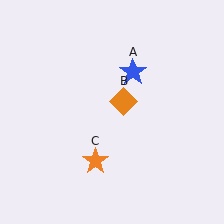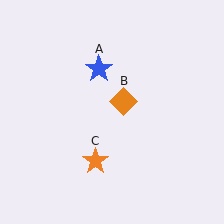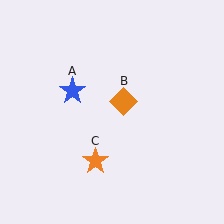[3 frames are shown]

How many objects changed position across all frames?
1 object changed position: blue star (object A).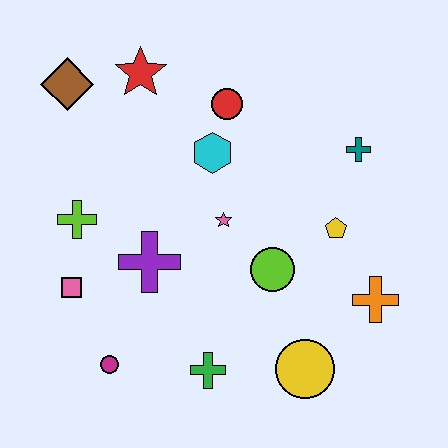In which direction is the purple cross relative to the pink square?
The purple cross is to the right of the pink square.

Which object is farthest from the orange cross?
The brown diamond is farthest from the orange cross.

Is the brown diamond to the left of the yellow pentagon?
Yes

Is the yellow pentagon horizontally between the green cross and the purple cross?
No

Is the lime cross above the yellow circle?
Yes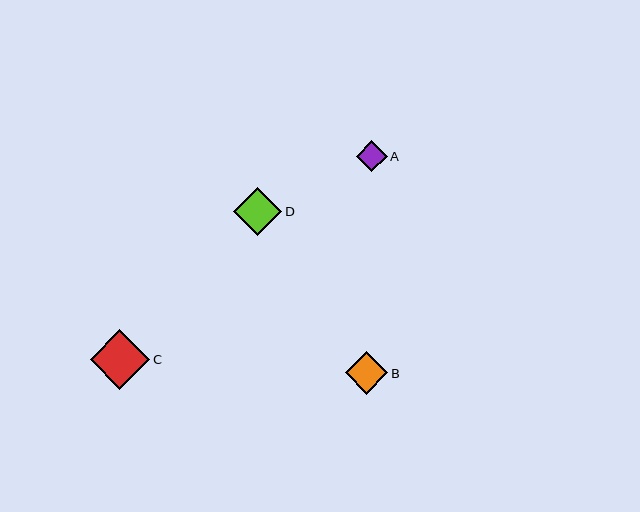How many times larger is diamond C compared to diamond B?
Diamond C is approximately 1.4 times the size of diamond B.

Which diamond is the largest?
Diamond C is the largest with a size of approximately 59 pixels.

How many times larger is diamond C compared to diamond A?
Diamond C is approximately 1.9 times the size of diamond A.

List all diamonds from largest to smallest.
From largest to smallest: C, D, B, A.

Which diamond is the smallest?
Diamond A is the smallest with a size of approximately 31 pixels.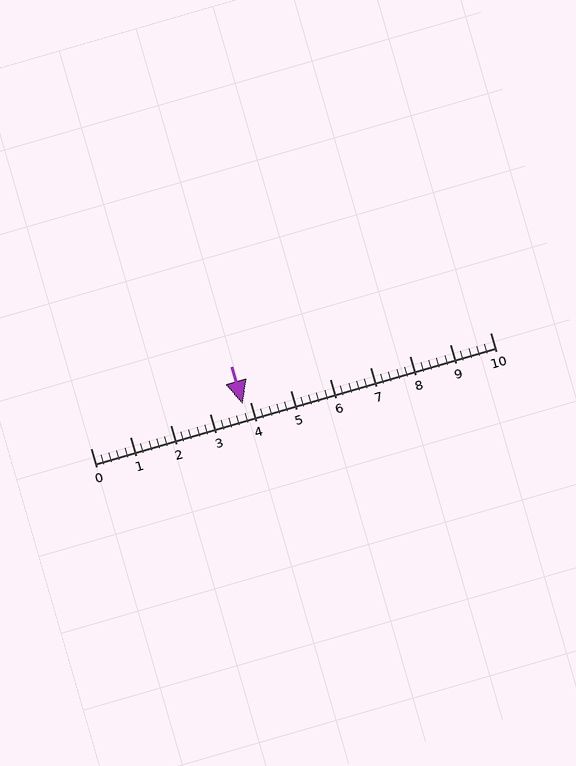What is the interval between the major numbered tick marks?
The major tick marks are spaced 1 units apart.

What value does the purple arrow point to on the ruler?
The purple arrow points to approximately 3.8.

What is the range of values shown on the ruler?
The ruler shows values from 0 to 10.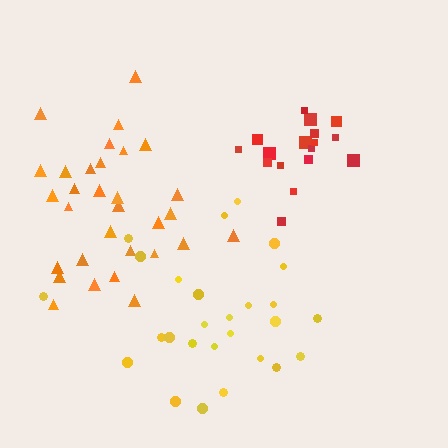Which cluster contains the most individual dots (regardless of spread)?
Orange (31).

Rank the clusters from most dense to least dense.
red, orange, yellow.